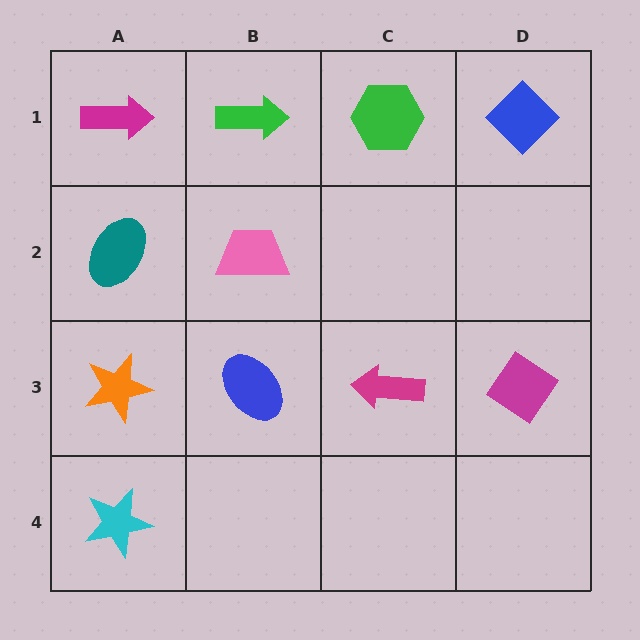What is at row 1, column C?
A green hexagon.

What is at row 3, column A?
An orange star.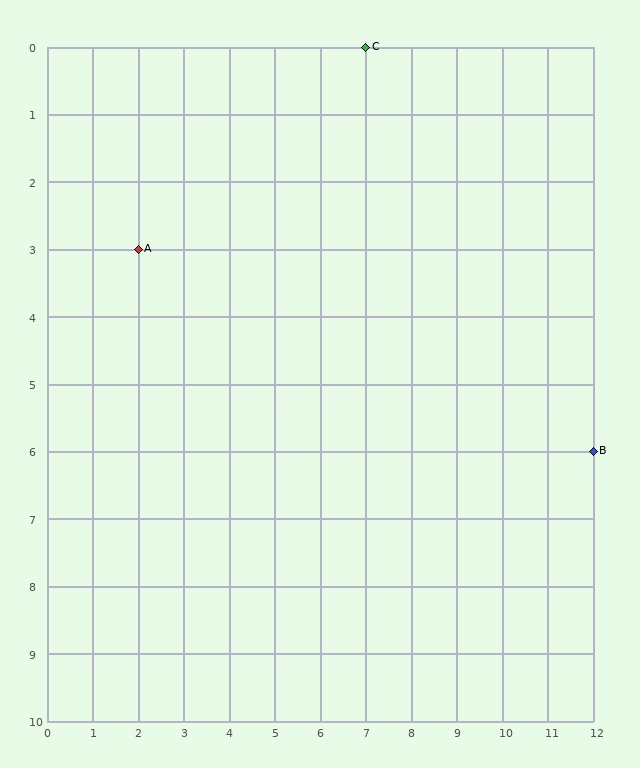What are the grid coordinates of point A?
Point A is at grid coordinates (2, 3).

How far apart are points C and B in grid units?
Points C and B are 5 columns and 6 rows apart (about 7.8 grid units diagonally).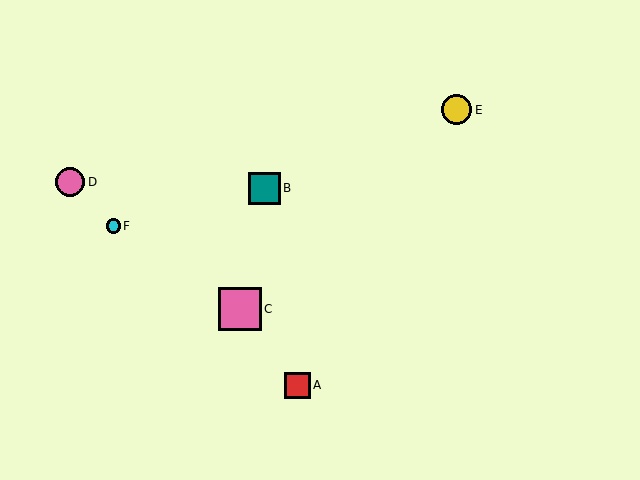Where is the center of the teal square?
The center of the teal square is at (264, 188).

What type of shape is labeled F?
Shape F is a cyan circle.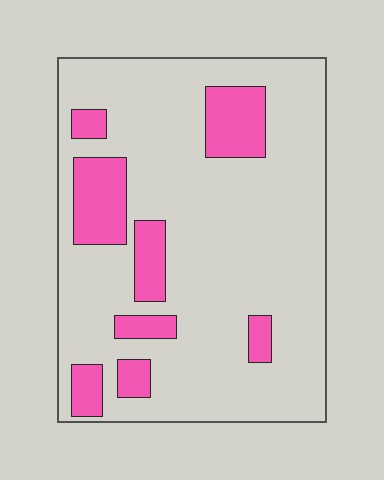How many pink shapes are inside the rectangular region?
8.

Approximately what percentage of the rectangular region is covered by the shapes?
Approximately 20%.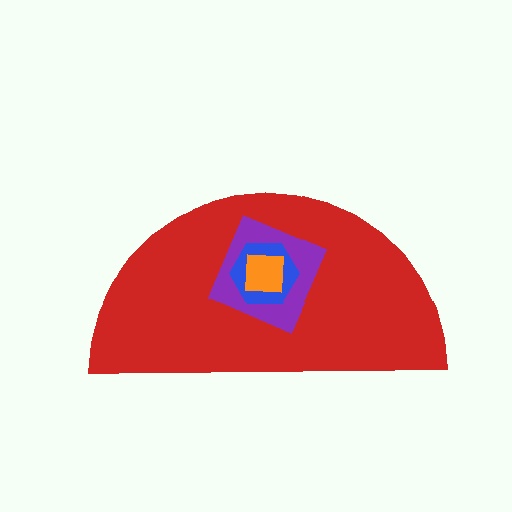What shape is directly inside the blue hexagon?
The orange square.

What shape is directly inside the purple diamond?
The blue hexagon.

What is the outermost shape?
The red semicircle.